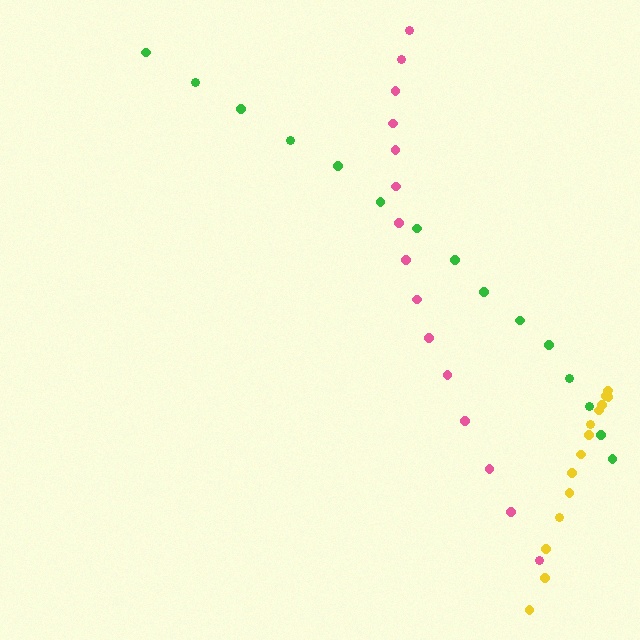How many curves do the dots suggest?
There are 3 distinct paths.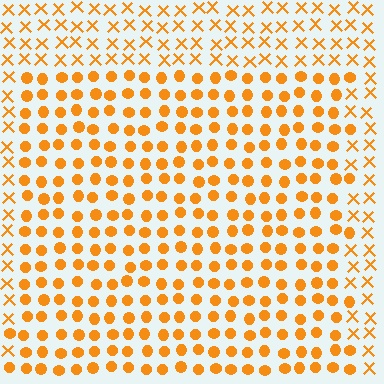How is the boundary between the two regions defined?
The boundary is defined by a change in element shape: circles inside vs. X marks outside. All elements share the same color and spacing.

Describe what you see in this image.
The image is filled with small orange elements arranged in a uniform grid. A rectangle-shaped region contains circles, while the surrounding area contains X marks. The boundary is defined purely by the change in element shape.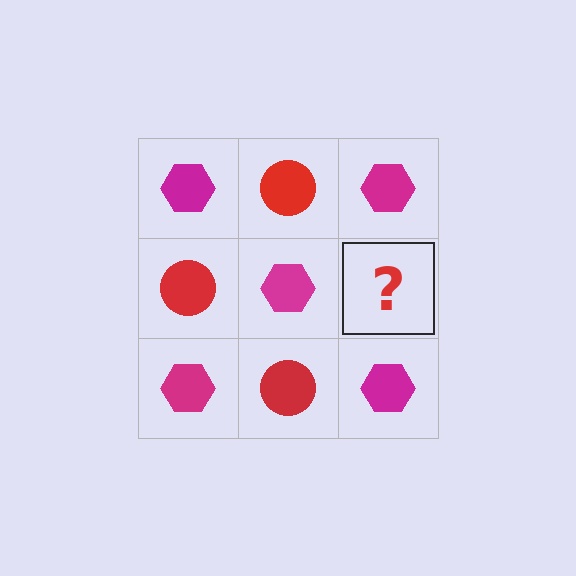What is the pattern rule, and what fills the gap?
The rule is that it alternates magenta hexagon and red circle in a checkerboard pattern. The gap should be filled with a red circle.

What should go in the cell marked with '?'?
The missing cell should contain a red circle.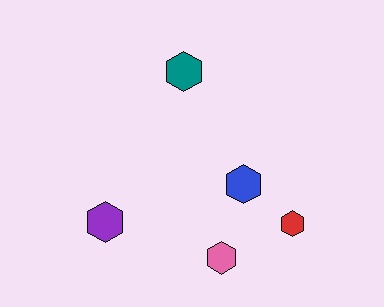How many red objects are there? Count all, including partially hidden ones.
There is 1 red object.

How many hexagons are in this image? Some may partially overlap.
There are 5 hexagons.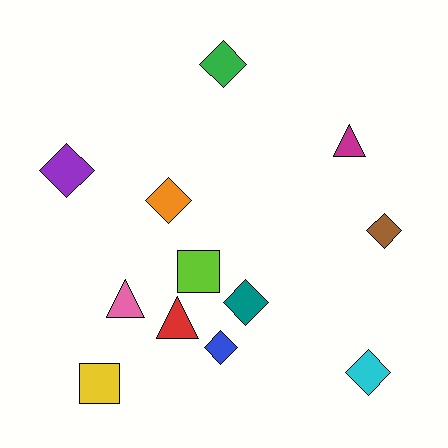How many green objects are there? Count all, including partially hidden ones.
There is 1 green object.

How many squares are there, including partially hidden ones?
There are 2 squares.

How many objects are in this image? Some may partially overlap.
There are 12 objects.